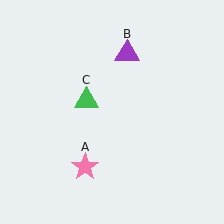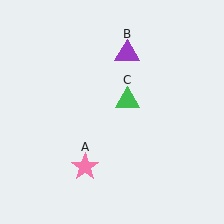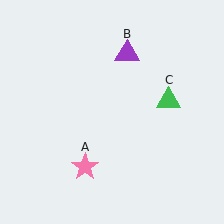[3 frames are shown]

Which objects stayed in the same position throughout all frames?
Pink star (object A) and purple triangle (object B) remained stationary.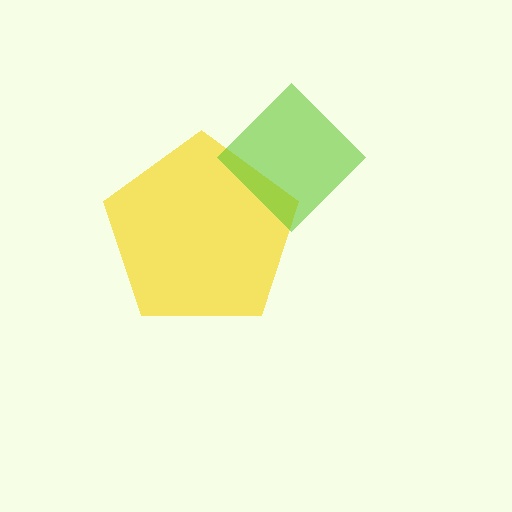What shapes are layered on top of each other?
The layered shapes are: a yellow pentagon, a lime diamond.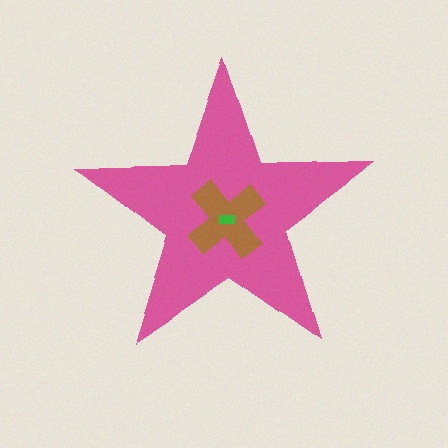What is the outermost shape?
The pink star.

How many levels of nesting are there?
3.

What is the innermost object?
The green rectangle.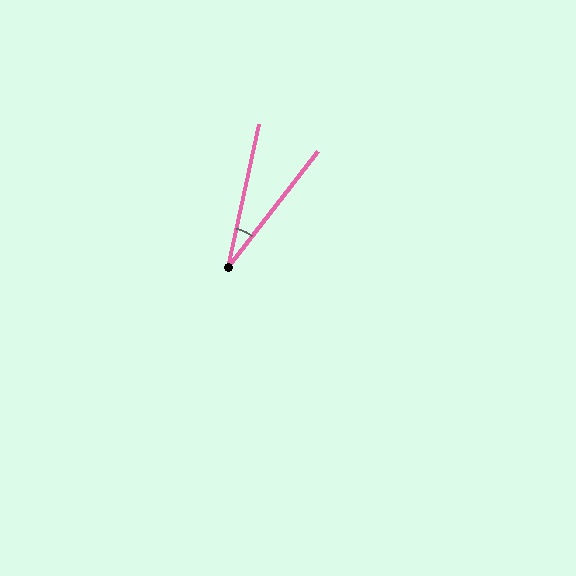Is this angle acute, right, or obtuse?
It is acute.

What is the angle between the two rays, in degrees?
Approximately 25 degrees.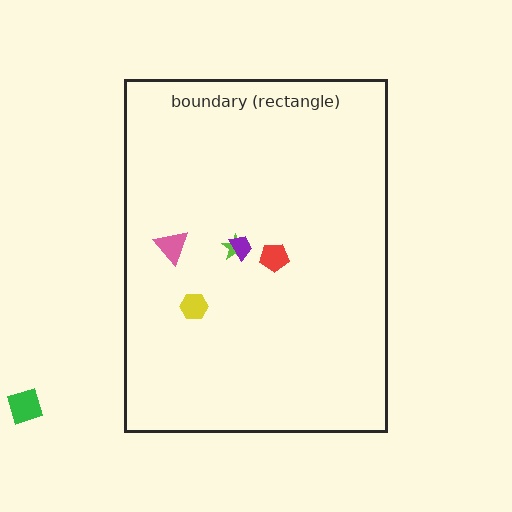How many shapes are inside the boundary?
5 inside, 1 outside.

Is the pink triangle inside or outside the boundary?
Inside.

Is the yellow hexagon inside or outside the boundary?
Inside.